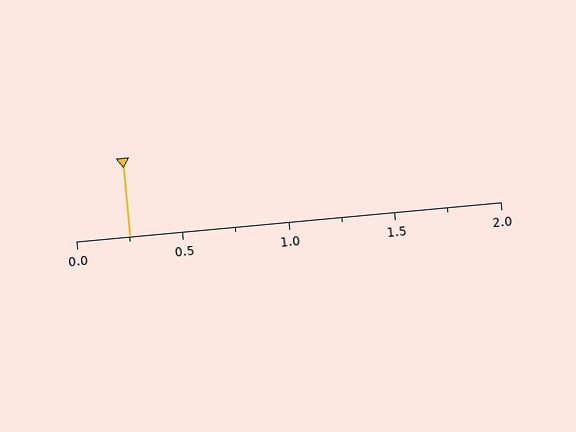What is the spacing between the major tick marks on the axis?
The major ticks are spaced 0.5 apart.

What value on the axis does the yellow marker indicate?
The marker indicates approximately 0.25.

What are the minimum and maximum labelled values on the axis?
The axis runs from 0.0 to 2.0.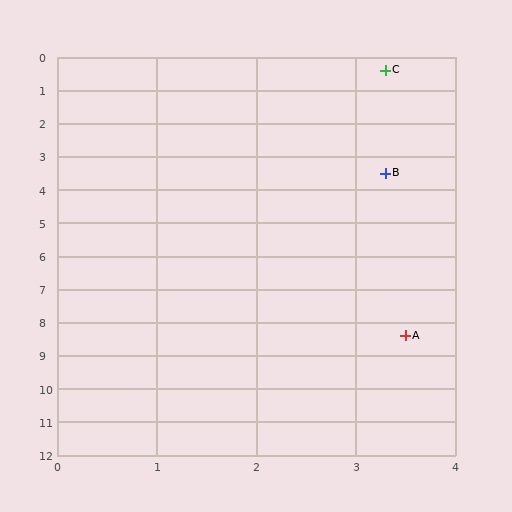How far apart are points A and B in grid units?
Points A and B are about 4.9 grid units apart.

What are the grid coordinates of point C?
Point C is at approximately (3.3, 0.4).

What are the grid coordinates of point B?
Point B is at approximately (3.3, 3.5).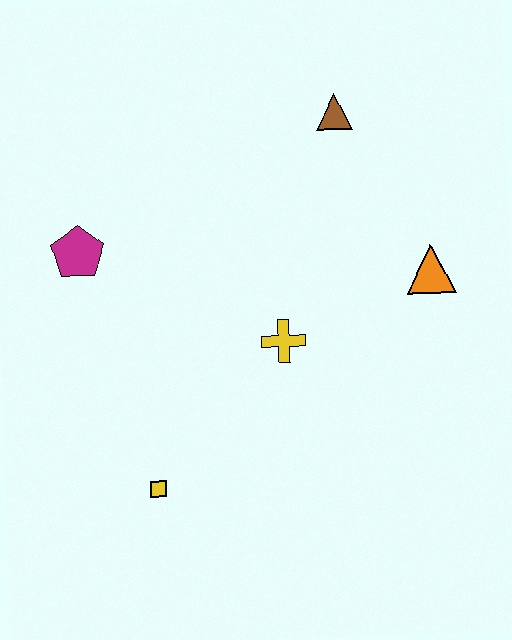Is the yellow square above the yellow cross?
No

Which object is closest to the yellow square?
The yellow cross is closest to the yellow square.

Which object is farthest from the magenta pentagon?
The orange triangle is farthest from the magenta pentagon.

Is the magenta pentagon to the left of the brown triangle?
Yes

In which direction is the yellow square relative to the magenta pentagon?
The yellow square is below the magenta pentagon.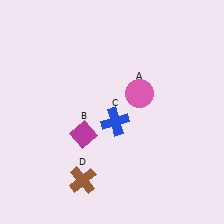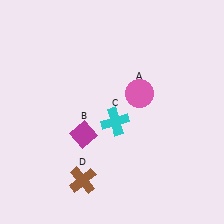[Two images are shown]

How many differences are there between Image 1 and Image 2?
There is 1 difference between the two images.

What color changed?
The cross (C) changed from blue in Image 1 to cyan in Image 2.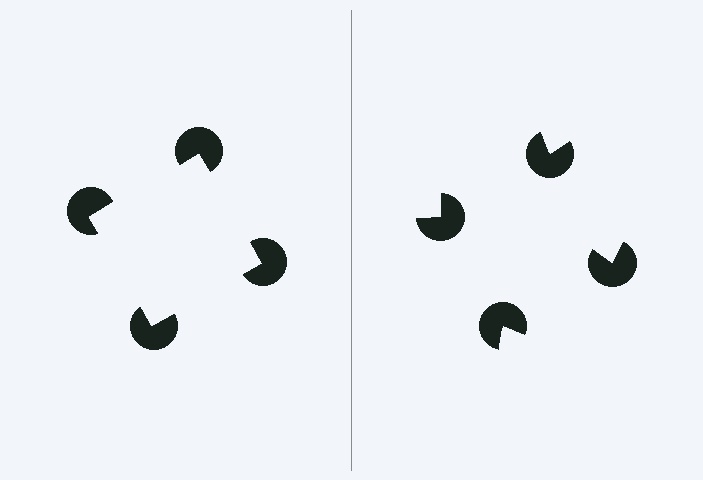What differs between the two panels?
The pac-man discs are positioned identically on both sides; only the wedge orientations differ. On the left they align to a square; on the right they are misaligned.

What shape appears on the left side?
An illusory square.